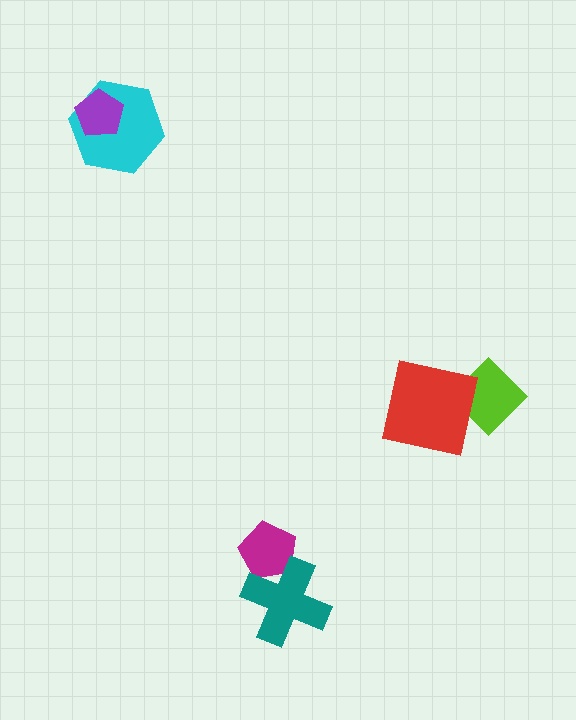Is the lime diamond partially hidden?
Yes, it is partially covered by another shape.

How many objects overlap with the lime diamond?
1 object overlaps with the lime diamond.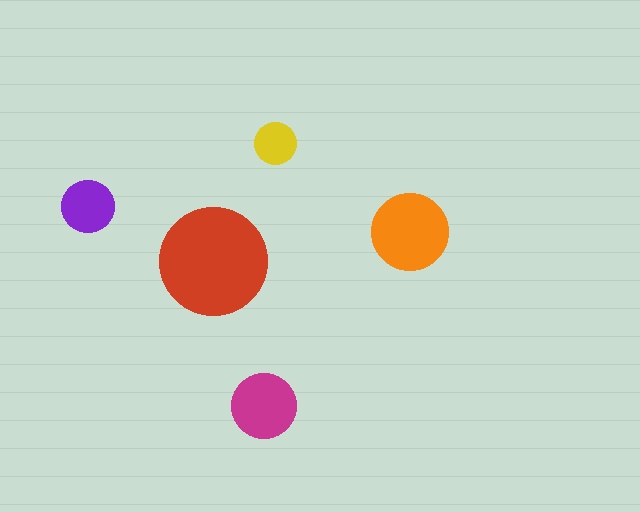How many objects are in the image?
There are 5 objects in the image.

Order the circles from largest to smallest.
the red one, the orange one, the magenta one, the purple one, the yellow one.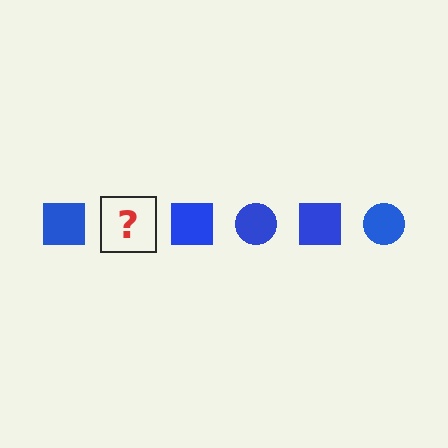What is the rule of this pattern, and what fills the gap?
The rule is that the pattern cycles through square, circle shapes in blue. The gap should be filled with a blue circle.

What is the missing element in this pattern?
The missing element is a blue circle.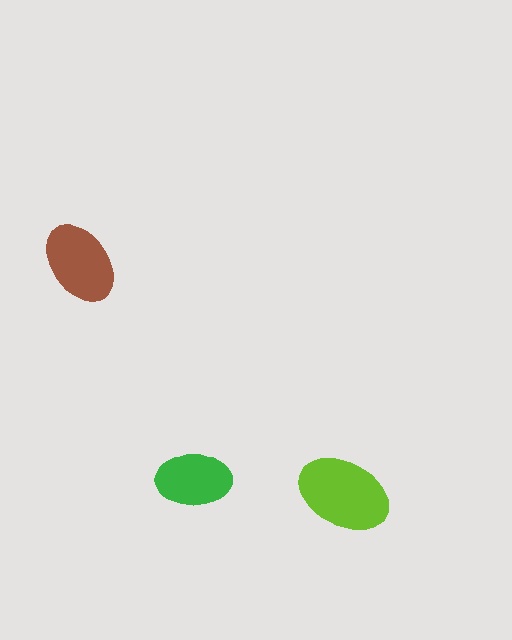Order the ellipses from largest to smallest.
the lime one, the brown one, the green one.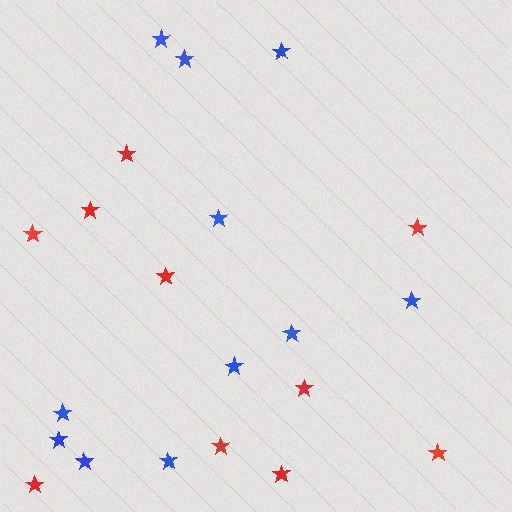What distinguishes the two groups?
There are 2 groups: one group of blue stars (11) and one group of red stars (10).